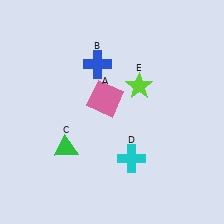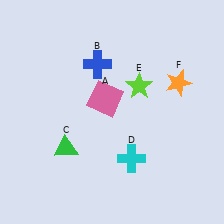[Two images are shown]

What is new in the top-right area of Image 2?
An orange star (F) was added in the top-right area of Image 2.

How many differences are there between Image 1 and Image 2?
There is 1 difference between the two images.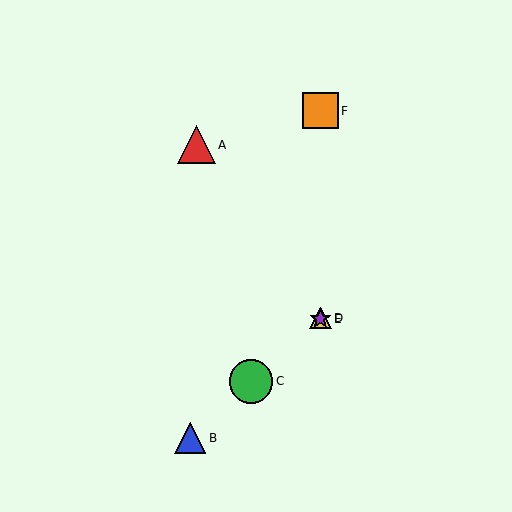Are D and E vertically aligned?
Yes, both are at x≈320.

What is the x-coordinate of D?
Object D is at x≈320.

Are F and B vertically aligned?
No, F is at x≈320 and B is at x≈190.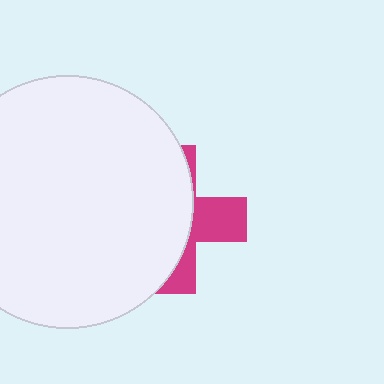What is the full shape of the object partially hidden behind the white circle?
The partially hidden object is a magenta cross.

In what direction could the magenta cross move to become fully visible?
The magenta cross could move right. That would shift it out from behind the white circle entirely.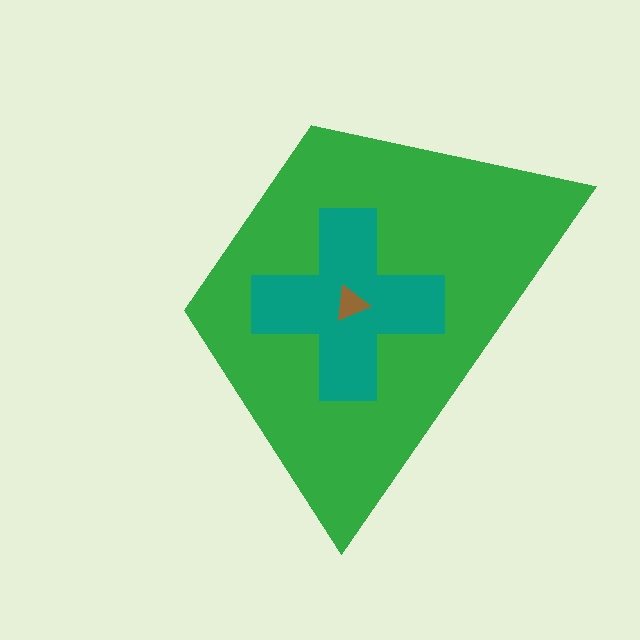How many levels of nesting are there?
3.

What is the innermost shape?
The brown triangle.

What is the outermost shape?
The green trapezoid.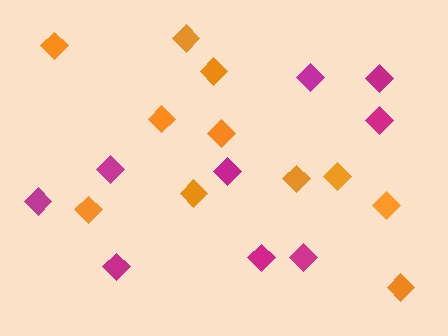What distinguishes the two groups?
There are 2 groups: one group of magenta diamonds (9) and one group of orange diamonds (11).